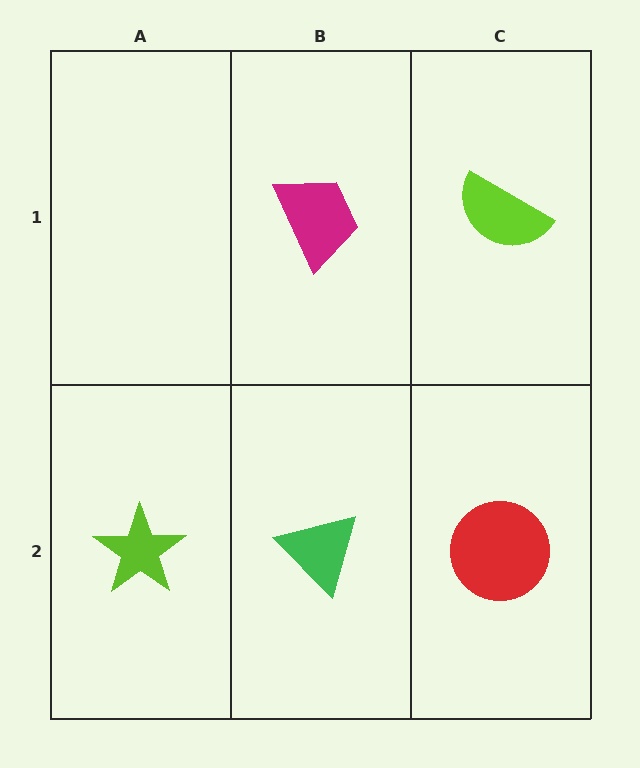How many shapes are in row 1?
2 shapes.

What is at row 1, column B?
A magenta trapezoid.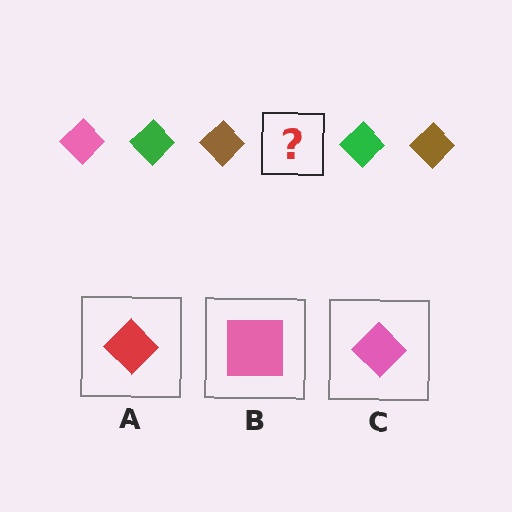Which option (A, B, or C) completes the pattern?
C.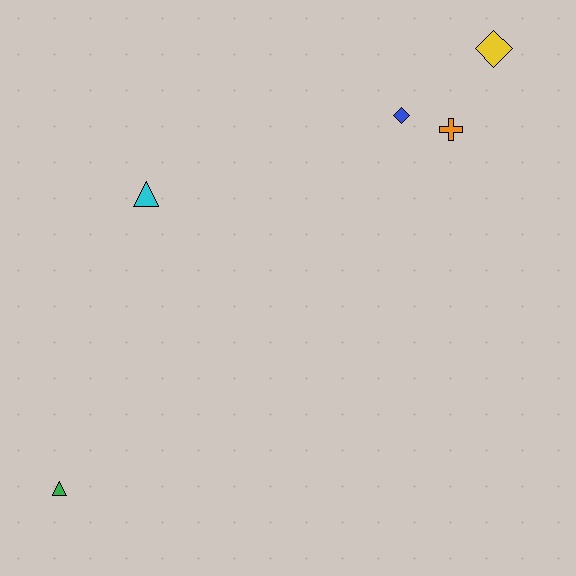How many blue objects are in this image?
There is 1 blue object.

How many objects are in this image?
There are 5 objects.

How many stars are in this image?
There are no stars.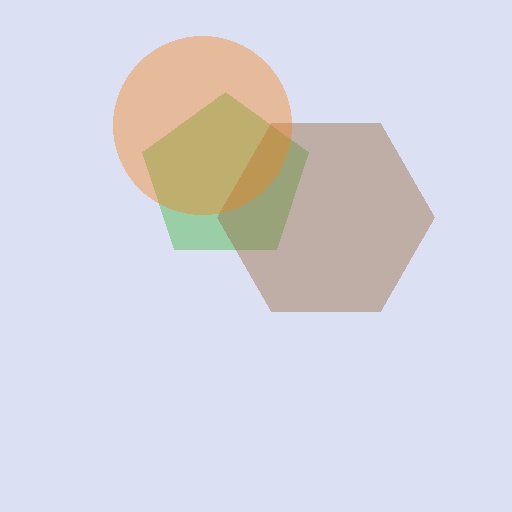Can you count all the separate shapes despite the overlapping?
Yes, there are 3 separate shapes.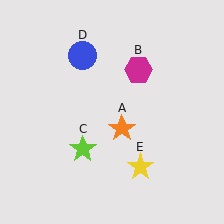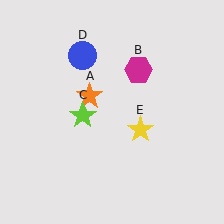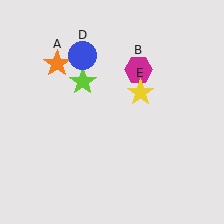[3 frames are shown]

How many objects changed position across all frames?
3 objects changed position: orange star (object A), lime star (object C), yellow star (object E).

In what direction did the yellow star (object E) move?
The yellow star (object E) moved up.